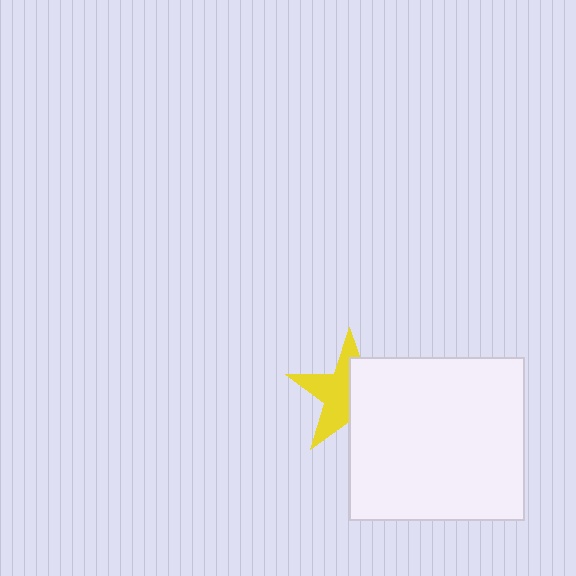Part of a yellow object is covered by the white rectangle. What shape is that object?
It is a star.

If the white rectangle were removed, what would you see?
You would see the complete yellow star.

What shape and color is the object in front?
The object in front is a white rectangle.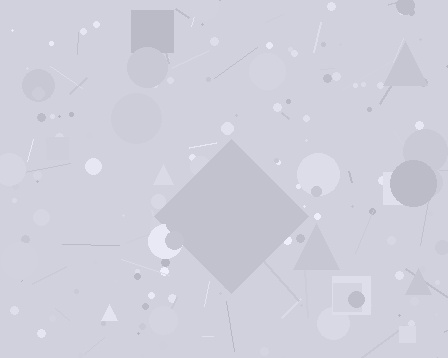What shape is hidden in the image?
A diamond is hidden in the image.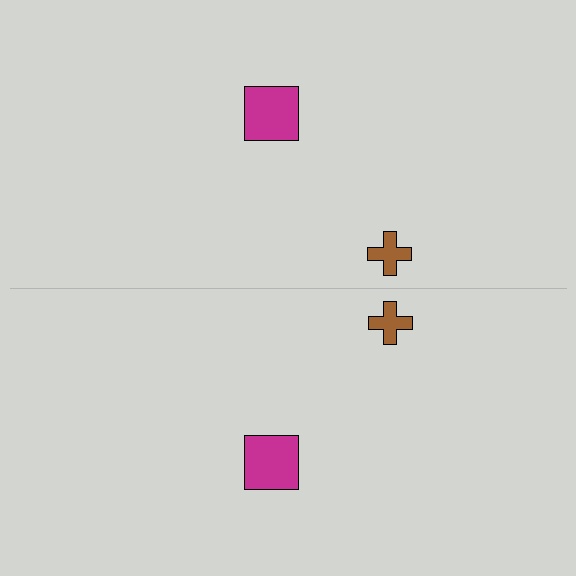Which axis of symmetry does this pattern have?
The pattern has a horizontal axis of symmetry running through the center of the image.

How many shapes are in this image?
There are 4 shapes in this image.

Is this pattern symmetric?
Yes, this pattern has bilateral (reflection) symmetry.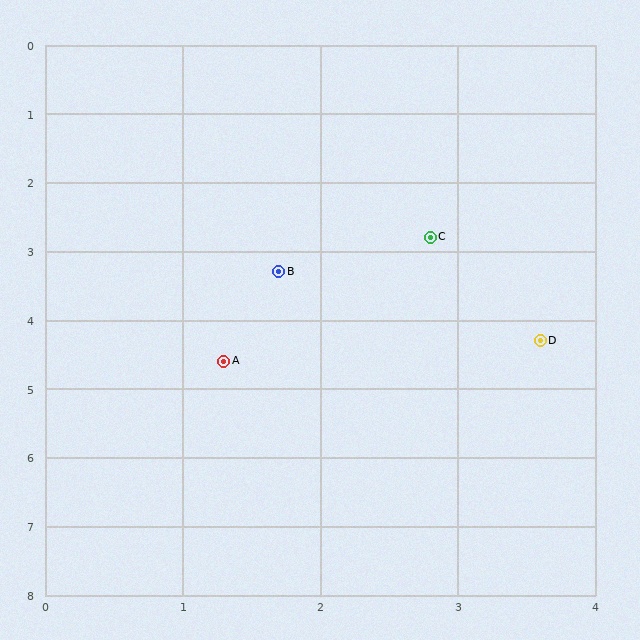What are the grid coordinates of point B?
Point B is at approximately (1.7, 3.3).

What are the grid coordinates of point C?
Point C is at approximately (2.8, 2.8).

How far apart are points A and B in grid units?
Points A and B are about 1.4 grid units apart.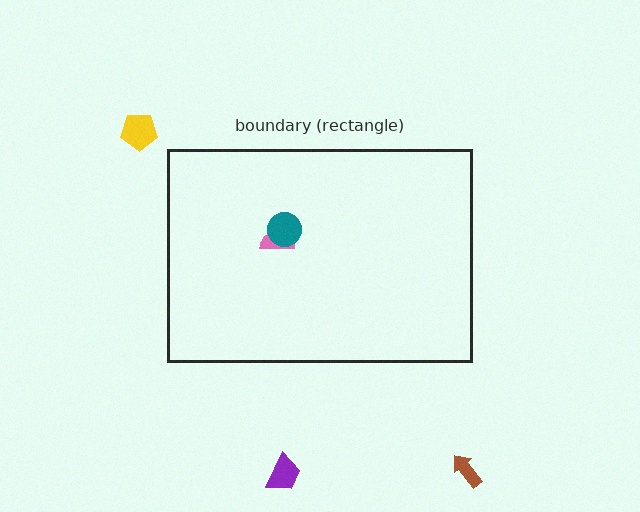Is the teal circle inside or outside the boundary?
Inside.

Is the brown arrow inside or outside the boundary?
Outside.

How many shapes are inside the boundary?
2 inside, 3 outside.